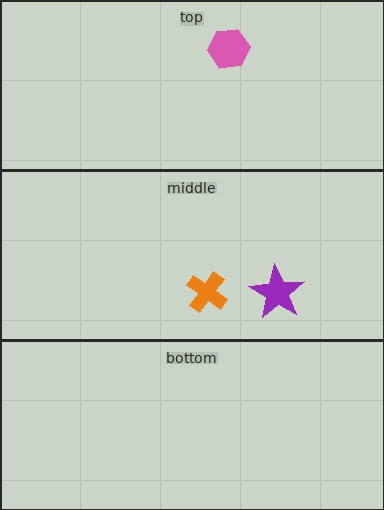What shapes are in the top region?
The pink hexagon.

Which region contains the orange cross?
The middle region.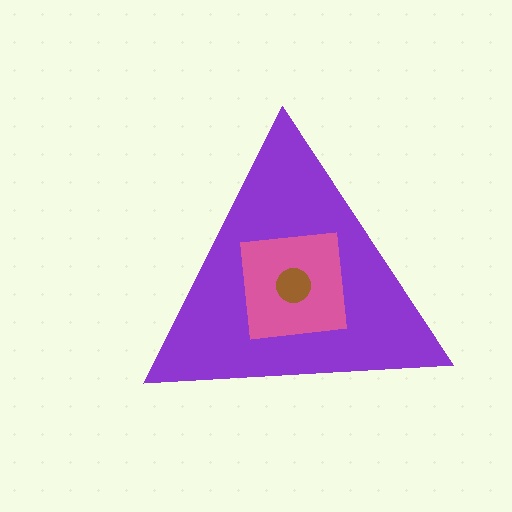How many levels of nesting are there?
3.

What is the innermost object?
The brown circle.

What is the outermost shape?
The purple triangle.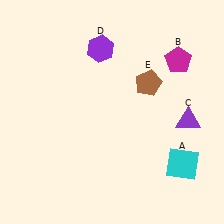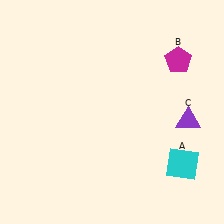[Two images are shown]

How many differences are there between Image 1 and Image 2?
There are 2 differences between the two images.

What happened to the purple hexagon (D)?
The purple hexagon (D) was removed in Image 2. It was in the top-left area of Image 1.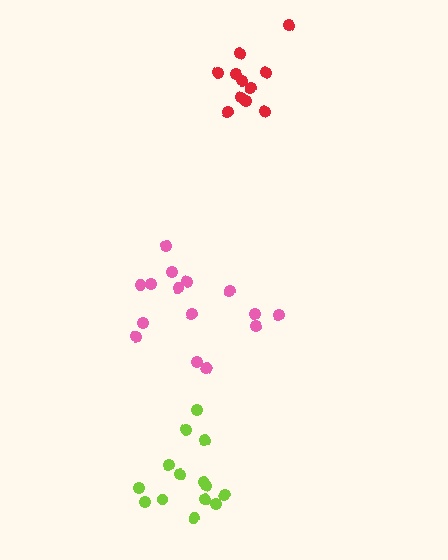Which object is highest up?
The red cluster is topmost.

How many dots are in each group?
Group 1: 11 dots, Group 2: 15 dots, Group 3: 14 dots (40 total).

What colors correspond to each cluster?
The clusters are colored: red, pink, lime.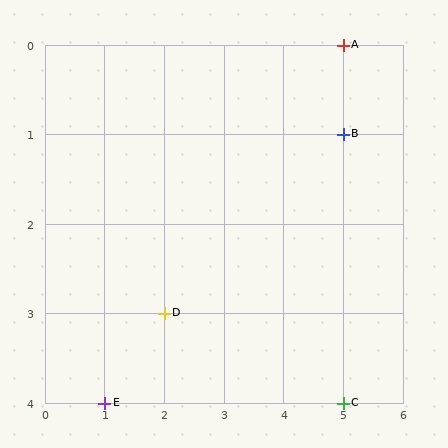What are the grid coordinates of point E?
Point E is at grid coordinates (1, 4).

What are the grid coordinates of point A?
Point A is at grid coordinates (5, 0).